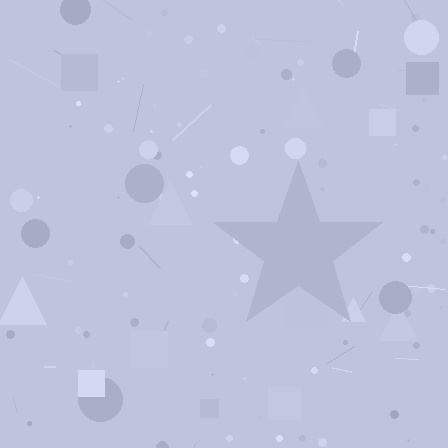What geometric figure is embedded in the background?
A star is embedded in the background.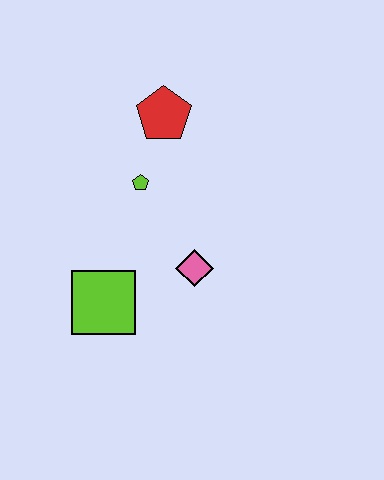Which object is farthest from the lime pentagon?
The lime square is farthest from the lime pentagon.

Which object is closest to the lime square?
The pink diamond is closest to the lime square.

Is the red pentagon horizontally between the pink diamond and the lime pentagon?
Yes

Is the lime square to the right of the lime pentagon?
No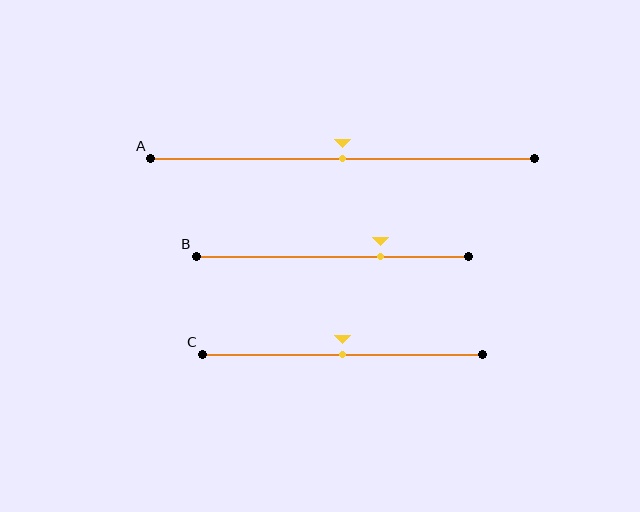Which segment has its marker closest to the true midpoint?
Segment A has its marker closest to the true midpoint.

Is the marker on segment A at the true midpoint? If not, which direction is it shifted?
Yes, the marker on segment A is at the true midpoint.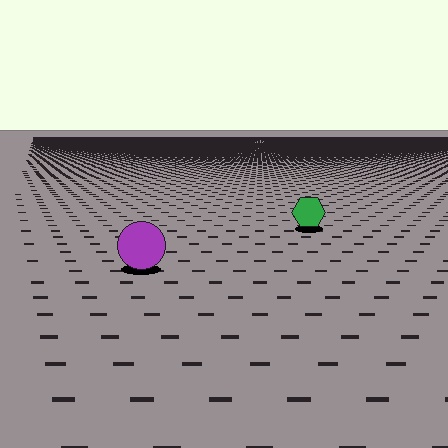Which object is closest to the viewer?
The purple circle is closest. The texture marks near it are larger and more spread out.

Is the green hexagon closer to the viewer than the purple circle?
No. The purple circle is closer — you can tell from the texture gradient: the ground texture is coarser near it.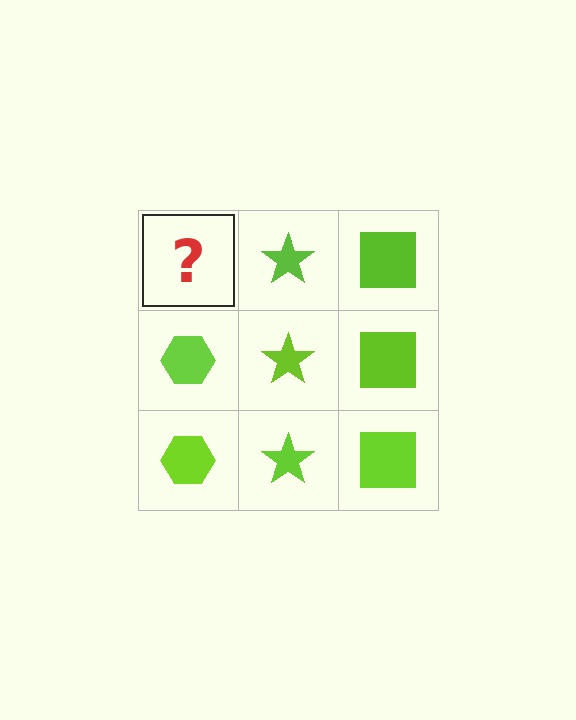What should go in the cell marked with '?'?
The missing cell should contain a lime hexagon.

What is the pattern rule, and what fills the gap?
The rule is that each column has a consistent shape. The gap should be filled with a lime hexagon.